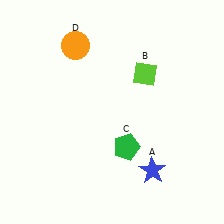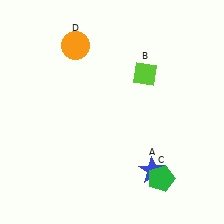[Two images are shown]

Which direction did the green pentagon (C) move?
The green pentagon (C) moved right.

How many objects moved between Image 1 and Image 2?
1 object moved between the two images.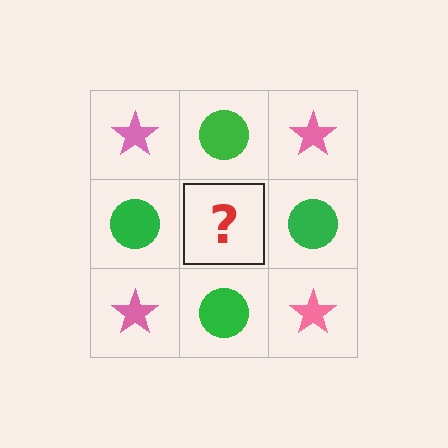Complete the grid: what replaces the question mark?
The question mark should be replaced with a pink star.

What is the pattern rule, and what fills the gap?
The rule is that it alternates pink star and green circle in a checkerboard pattern. The gap should be filled with a pink star.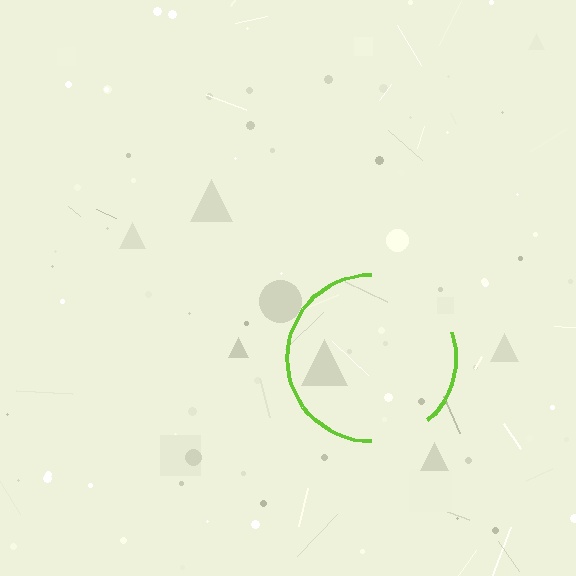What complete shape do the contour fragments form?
The contour fragments form a circle.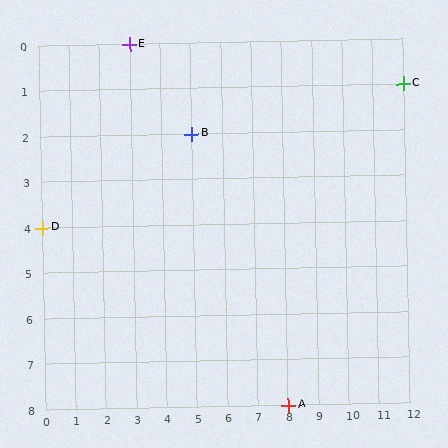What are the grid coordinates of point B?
Point B is at grid coordinates (5, 2).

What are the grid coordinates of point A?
Point A is at grid coordinates (8, 8).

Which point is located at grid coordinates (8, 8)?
Point A is at (8, 8).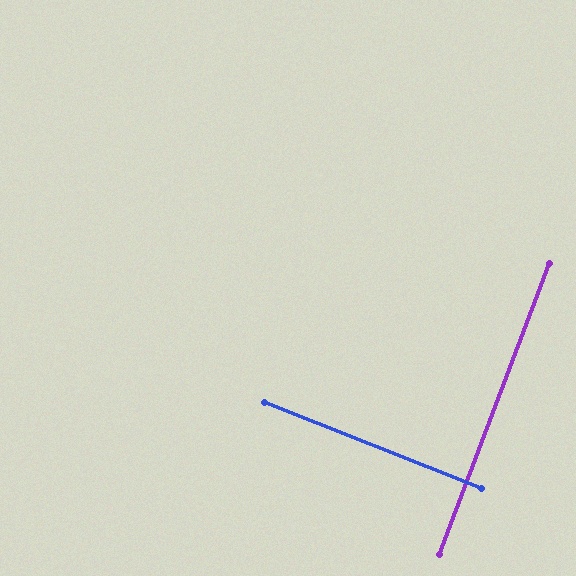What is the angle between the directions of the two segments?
Approximately 89 degrees.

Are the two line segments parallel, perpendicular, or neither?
Perpendicular — they meet at approximately 89°.